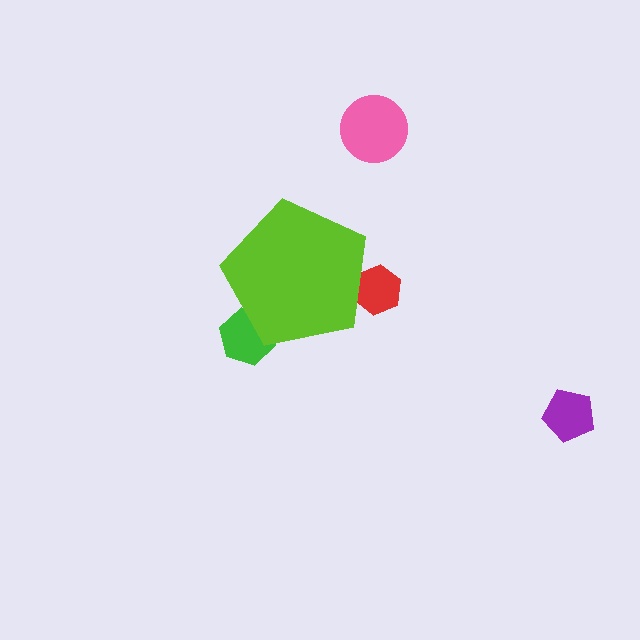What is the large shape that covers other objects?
A lime pentagon.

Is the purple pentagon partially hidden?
No, the purple pentagon is fully visible.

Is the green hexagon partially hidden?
Yes, the green hexagon is partially hidden behind the lime pentagon.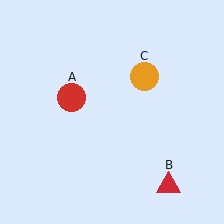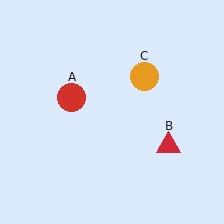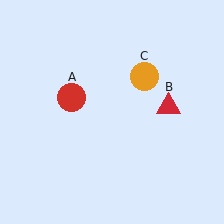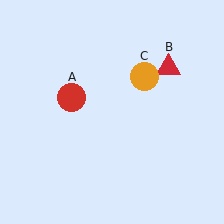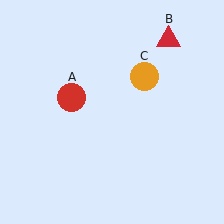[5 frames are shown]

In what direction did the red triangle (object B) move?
The red triangle (object B) moved up.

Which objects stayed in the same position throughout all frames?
Red circle (object A) and orange circle (object C) remained stationary.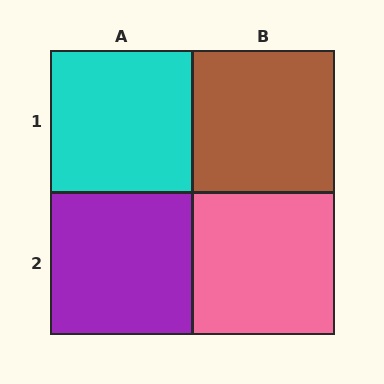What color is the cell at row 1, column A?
Cyan.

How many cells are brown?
1 cell is brown.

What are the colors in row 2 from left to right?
Purple, pink.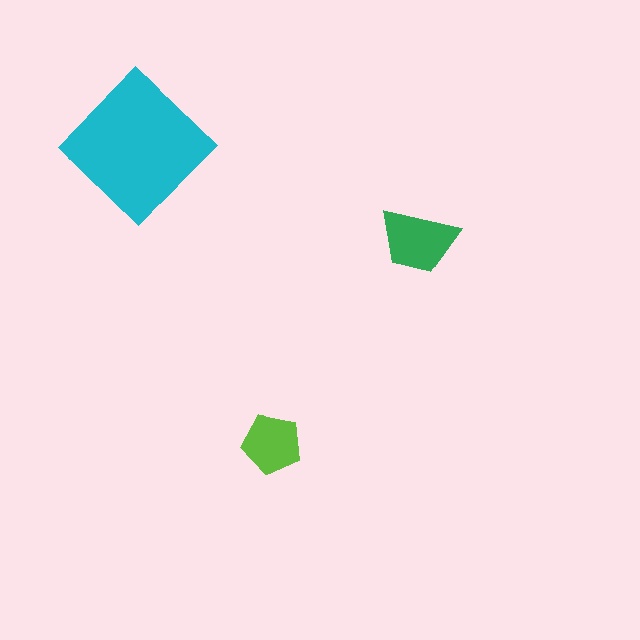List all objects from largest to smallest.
The cyan diamond, the green trapezoid, the lime pentagon.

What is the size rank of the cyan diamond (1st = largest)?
1st.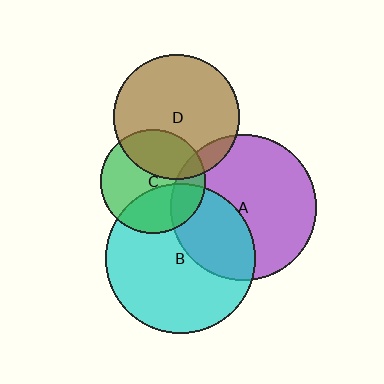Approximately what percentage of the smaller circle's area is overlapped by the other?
Approximately 35%.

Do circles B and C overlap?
Yes.